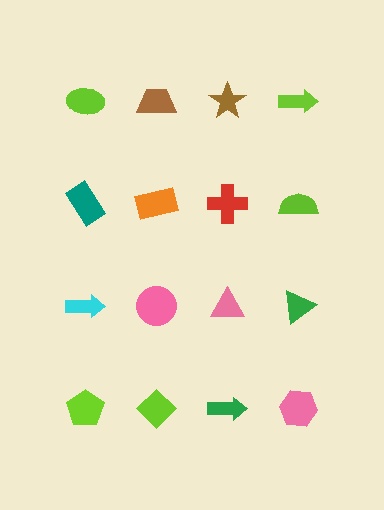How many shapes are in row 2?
4 shapes.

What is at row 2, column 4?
A lime semicircle.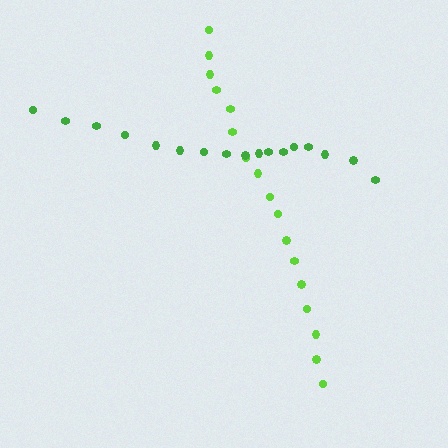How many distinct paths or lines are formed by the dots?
There are 2 distinct paths.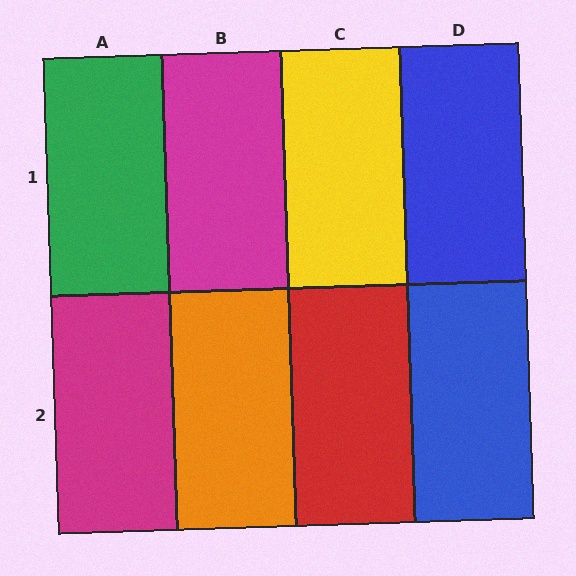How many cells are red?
1 cell is red.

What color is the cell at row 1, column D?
Blue.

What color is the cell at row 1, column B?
Magenta.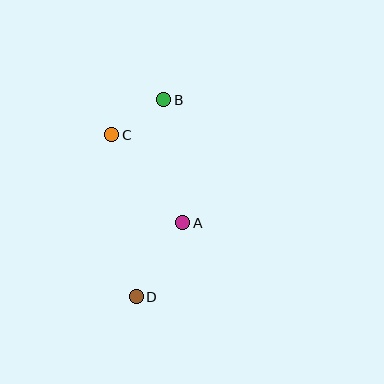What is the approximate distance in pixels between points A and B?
The distance between A and B is approximately 125 pixels.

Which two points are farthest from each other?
Points B and D are farthest from each other.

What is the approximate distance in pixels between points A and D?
The distance between A and D is approximately 88 pixels.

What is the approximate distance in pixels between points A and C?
The distance between A and C is approximately 113 pixels.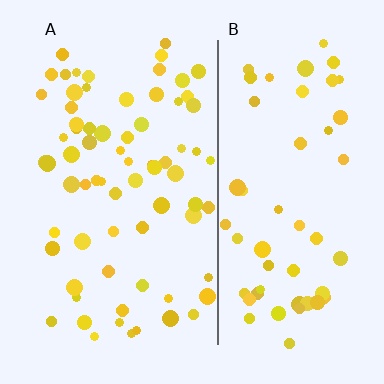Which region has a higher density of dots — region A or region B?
A (the left).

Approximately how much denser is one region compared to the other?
Approximately 1.3× — region A over region B.